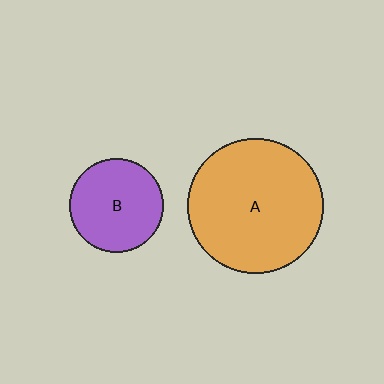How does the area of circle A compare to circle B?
Approximately 2.1 times.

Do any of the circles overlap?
No, none of the circles overlap.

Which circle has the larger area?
Circle A (orange).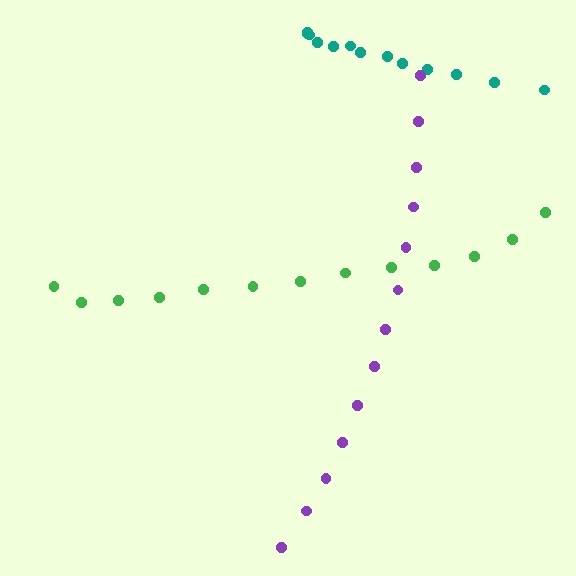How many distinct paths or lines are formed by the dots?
There are 3 distinct paths.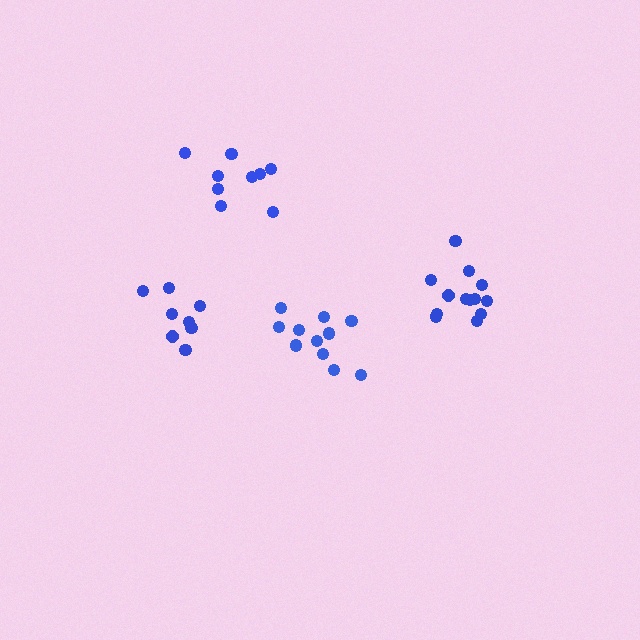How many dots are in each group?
Group 1: 13 dots, Group 2: 8 dots, Group 3: 11 dots, Group 4: 9 dots (41 total).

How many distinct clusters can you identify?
There are 4 distinct clusters.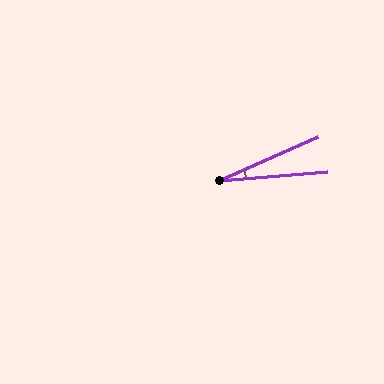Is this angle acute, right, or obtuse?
It is acute.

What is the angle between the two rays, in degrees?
Approximately 19 degrees.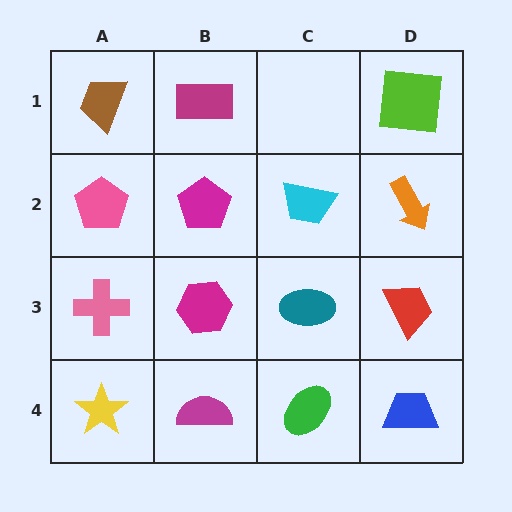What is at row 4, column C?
A green ellipse.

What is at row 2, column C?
A cyan trapezoid.